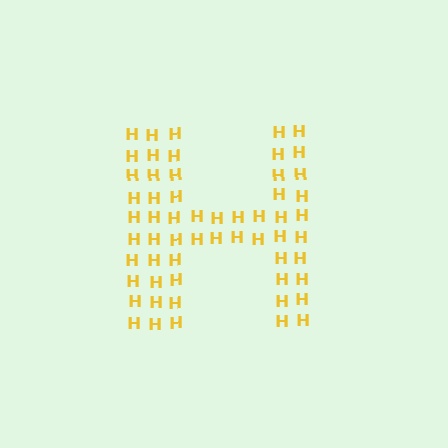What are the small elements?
The small elements are letter H's.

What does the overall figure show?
The overall figure shows the letter H.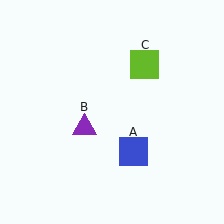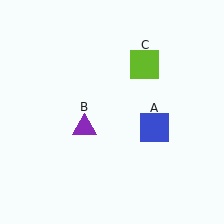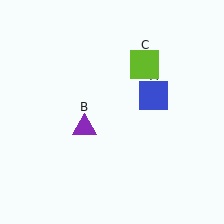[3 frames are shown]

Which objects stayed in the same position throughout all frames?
Purple triangle (object B) and lime square (object C) remained stationary.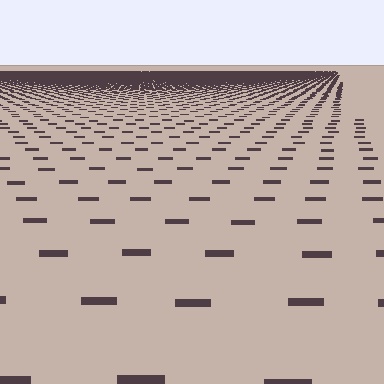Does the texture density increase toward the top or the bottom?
Density increases toward the top.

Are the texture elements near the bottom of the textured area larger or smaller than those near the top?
Larger. Near the bottom, elements are closer to the viewer and appear at a bigger on-screen size.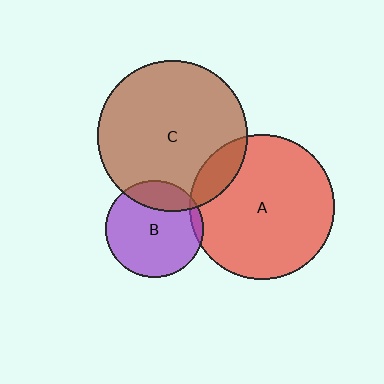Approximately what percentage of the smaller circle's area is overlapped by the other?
Approximately 15%.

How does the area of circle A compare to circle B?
Approximately 2.2 times.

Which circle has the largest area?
Circle C (brown).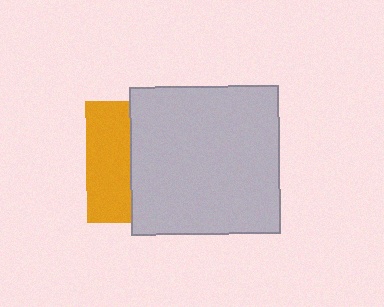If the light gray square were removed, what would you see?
You would see the complete orange square.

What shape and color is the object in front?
The object in front is a light gray square.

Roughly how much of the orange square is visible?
A small part of it is visible (roughly 36%).